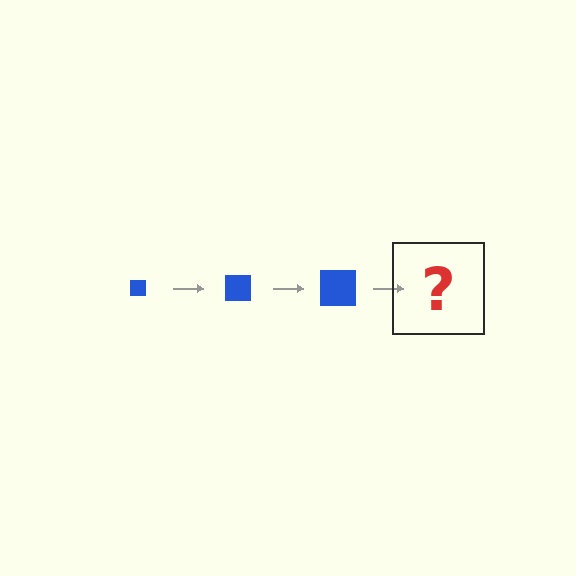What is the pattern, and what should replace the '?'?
The pattern is that the square gets progressively larger each step. The '?' should be a blue square, larger than the previous one.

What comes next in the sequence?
The next element should be a blue square, larger than the previous one.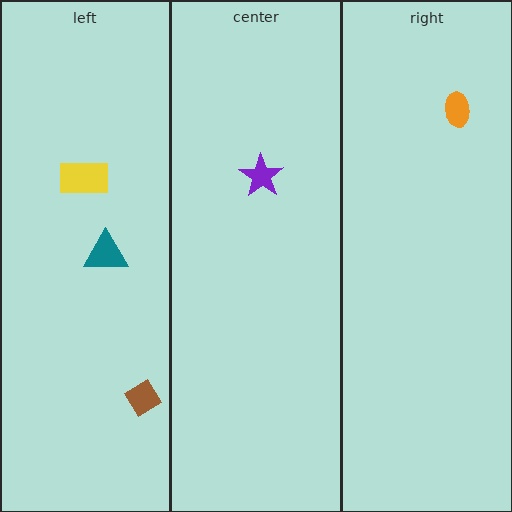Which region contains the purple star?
The center region.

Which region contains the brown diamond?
The left region.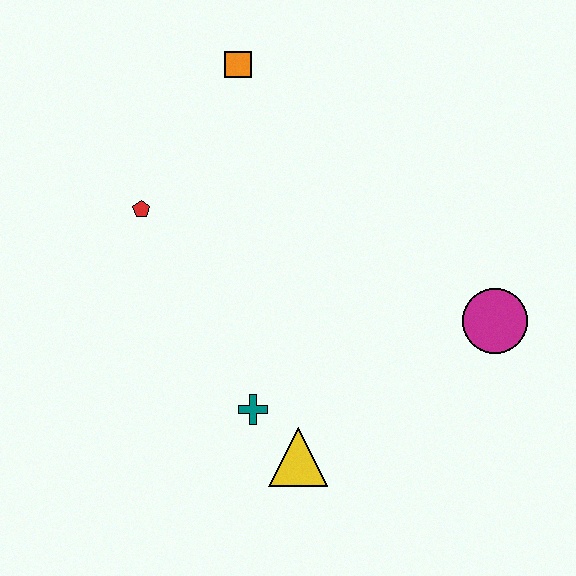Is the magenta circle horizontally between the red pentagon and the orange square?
No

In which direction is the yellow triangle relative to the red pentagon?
The yellow triangle is below the red pentagon.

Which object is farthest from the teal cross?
The orange square is farthest from the teal cross.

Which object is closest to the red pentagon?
The orange square is closest to the red pentagon.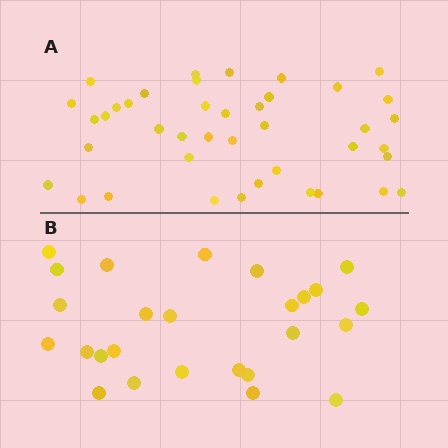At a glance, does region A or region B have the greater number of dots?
Region A (the top region) has more dots.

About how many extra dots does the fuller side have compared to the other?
Region A has approximately 15 more dots than region B.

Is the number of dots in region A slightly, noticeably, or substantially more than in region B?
Region A has substantially more. The ratio is roughly 1.6 to 1.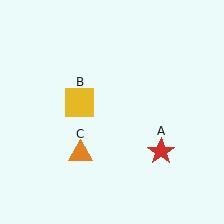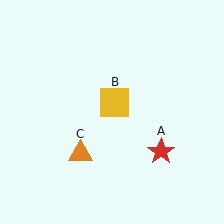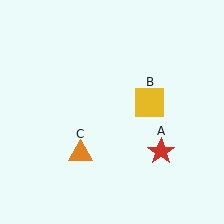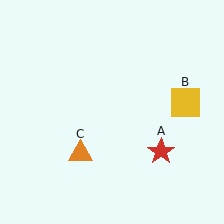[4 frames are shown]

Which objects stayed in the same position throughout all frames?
Red star (object A) and orange triangle (object C) remained stationary.